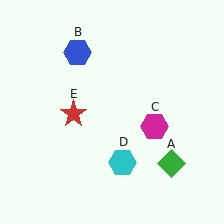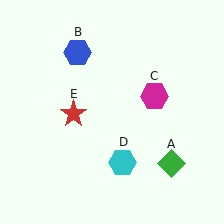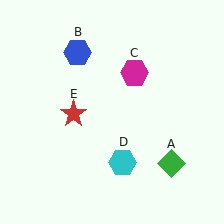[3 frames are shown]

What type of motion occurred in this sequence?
The magenta hexagon (object C) rotated counterclockwise around the center of the scene.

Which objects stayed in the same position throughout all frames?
Green diamond (object A) and blue hexagon (object B) and cyan hexagon (object D) and red star (object E) remained stationary.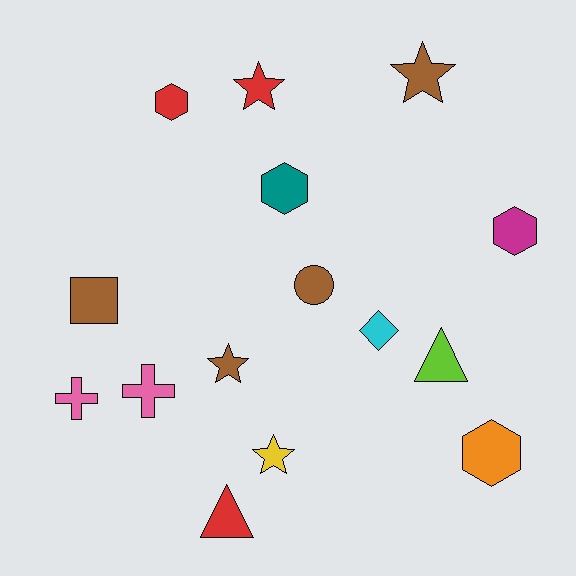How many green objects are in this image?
There are no green objects.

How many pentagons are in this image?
There are no pentagons.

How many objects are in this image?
There are 15 objects.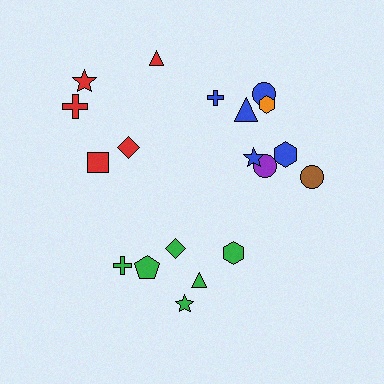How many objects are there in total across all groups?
There are 19 objects.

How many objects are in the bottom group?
There are 6 objects.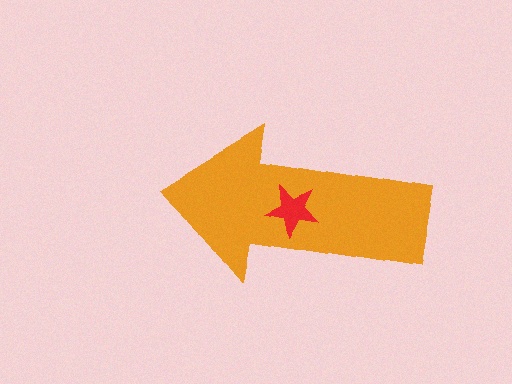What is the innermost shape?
The red star.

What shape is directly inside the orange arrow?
The red star.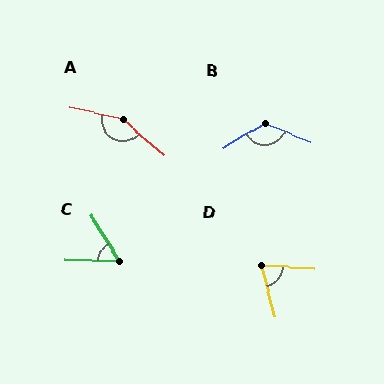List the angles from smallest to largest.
C (57°), D (71°), B (127°), A (152°).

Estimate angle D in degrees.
Approximately 71 degrees.